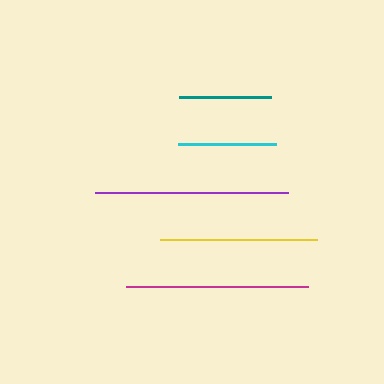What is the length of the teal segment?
The teal segment is approximately 92 pixels long.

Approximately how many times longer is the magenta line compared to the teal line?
The magenta line is approximately 2.0 times the length of the teal line.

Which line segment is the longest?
The purple line is the longest at approximately 194 pixels.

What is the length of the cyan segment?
The cyan segment is approximately 99 pixels long.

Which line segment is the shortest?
The teal line is the shortest at approximately 92 pixels.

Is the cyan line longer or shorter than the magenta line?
The magenta line is longer than the cyan line.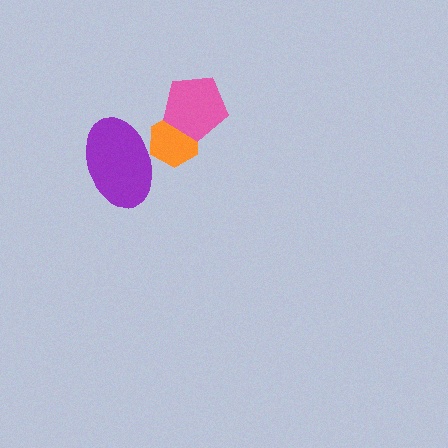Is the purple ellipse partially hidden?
No, no other shape covers it.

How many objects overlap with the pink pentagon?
1 object overlaps with the pink pentagon.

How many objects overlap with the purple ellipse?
1 object overlaps with the purple ellipse.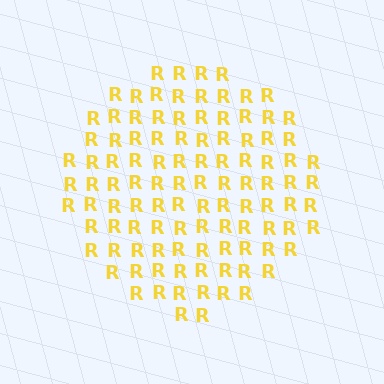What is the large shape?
The large shape is a circle.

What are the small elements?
The small elements are letter R's.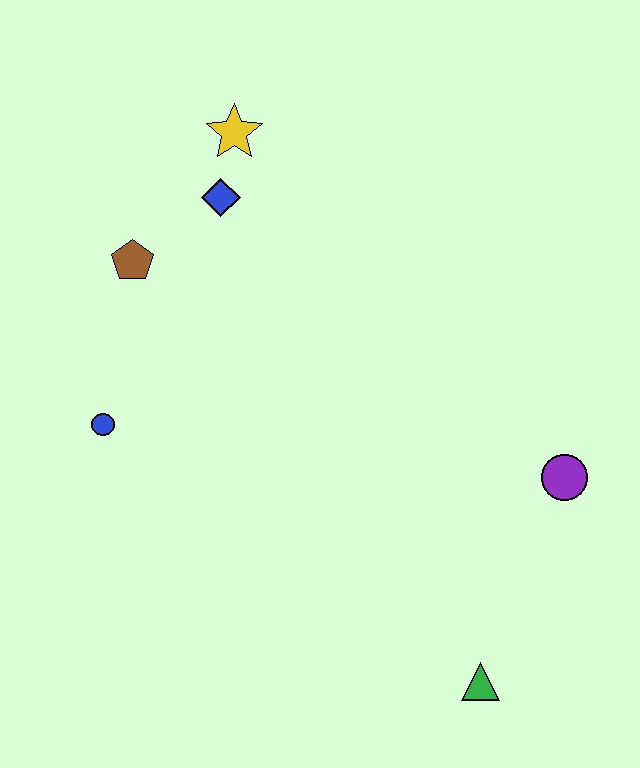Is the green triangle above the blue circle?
No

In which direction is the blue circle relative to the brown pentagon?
The blue circle is below the brown pentagon.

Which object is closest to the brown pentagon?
The blue diamond is closest to the brown pentagon.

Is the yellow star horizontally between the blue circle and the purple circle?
Yes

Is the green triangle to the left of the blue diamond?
No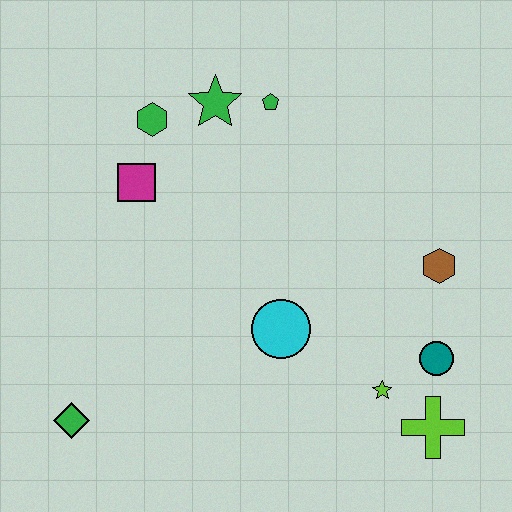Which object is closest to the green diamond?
The cyan circle is closest to the green diamond.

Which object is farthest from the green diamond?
The brown hexagon is farthest from the green diamond.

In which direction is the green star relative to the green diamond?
The green star is above the green diamond.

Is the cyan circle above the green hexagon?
No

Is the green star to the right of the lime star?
No